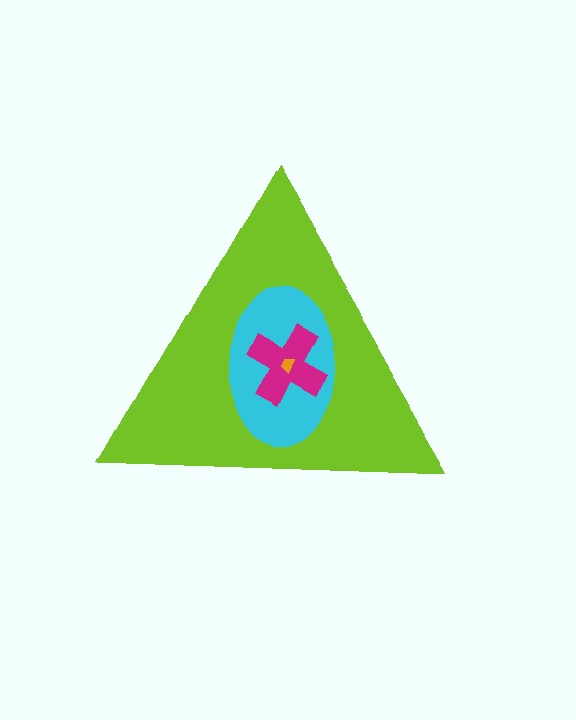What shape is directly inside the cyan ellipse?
The magenta cross.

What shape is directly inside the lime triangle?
The cyan ellipse.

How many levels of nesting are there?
4.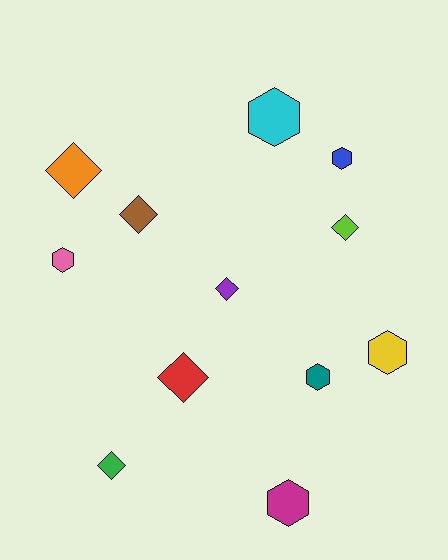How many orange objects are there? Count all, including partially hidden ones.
There is 1 orange object.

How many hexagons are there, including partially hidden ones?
There are 6 hexagons.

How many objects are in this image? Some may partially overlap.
There are 12 objects.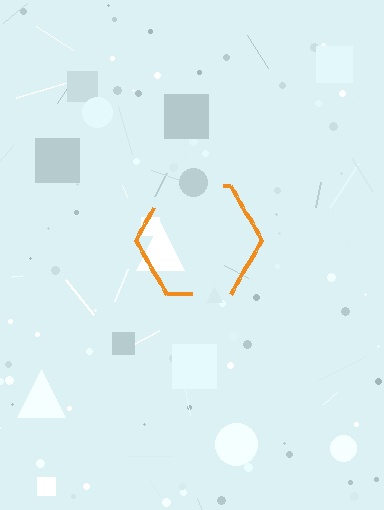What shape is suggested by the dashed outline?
The dashed outline suggests a hexagon.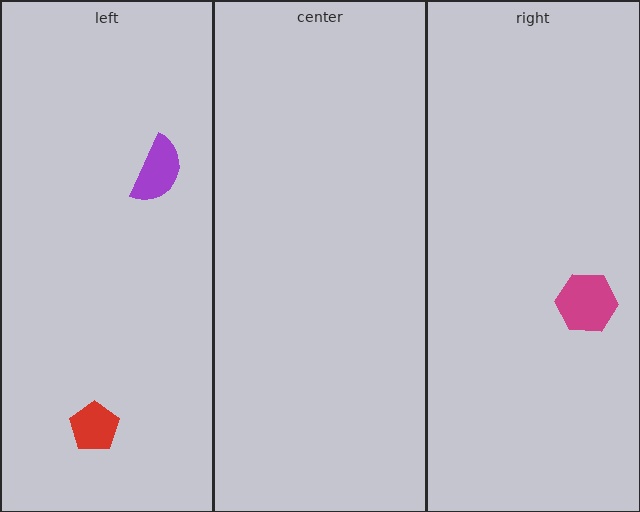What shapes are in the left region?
The red pentagon, the purple semicircle.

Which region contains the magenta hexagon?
The right region.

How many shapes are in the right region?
1.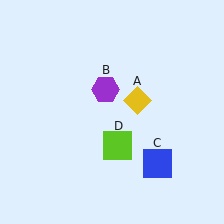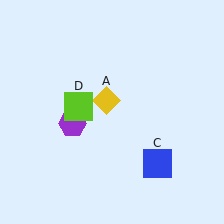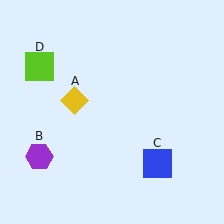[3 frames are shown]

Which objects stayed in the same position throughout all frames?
Blue square (object C) remained stationary.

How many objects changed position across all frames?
3 objects changed position: yellow diamond (object A), purple hexagon (object B), lime square (object D).